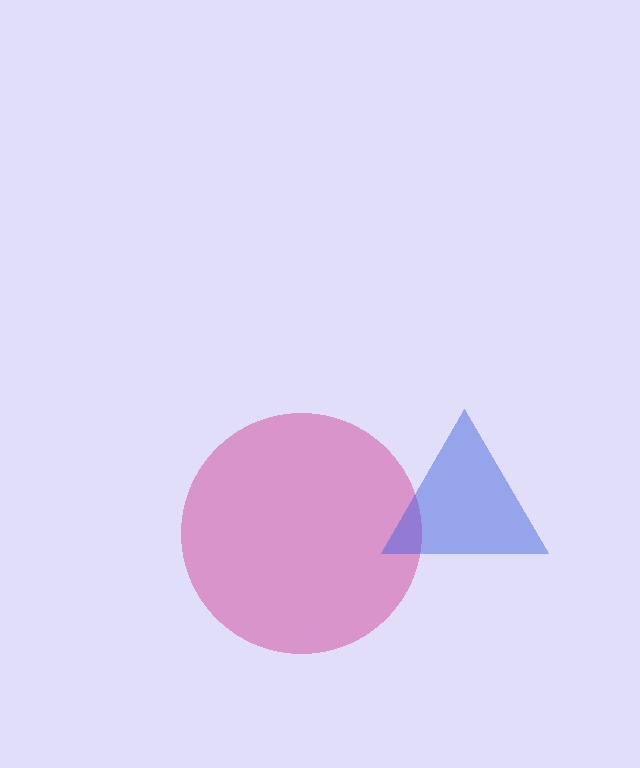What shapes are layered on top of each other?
The layered shapes are: a magenta circle, a blue triangle.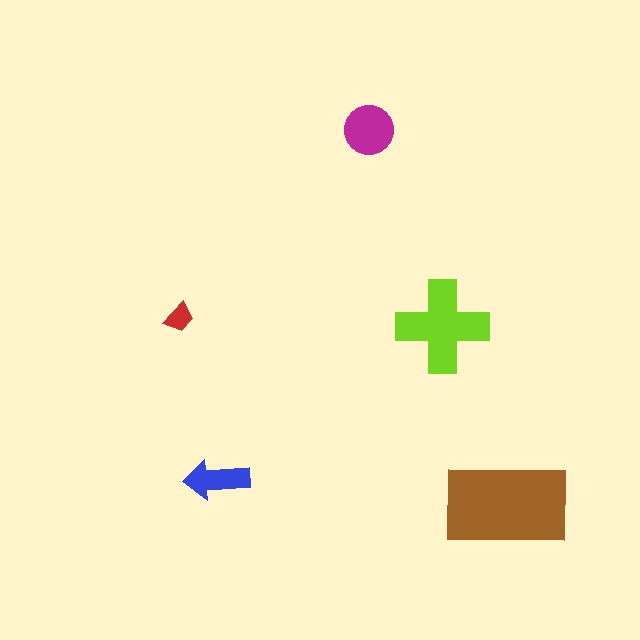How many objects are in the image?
There are 5 objects in the image.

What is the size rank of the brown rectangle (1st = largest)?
1st.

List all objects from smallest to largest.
The red trapezoid, the blue arrow, the magenta circle, the lime cross, the brown rectangle.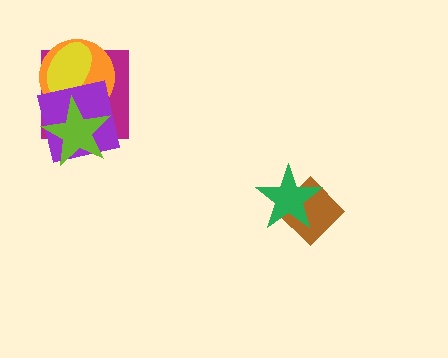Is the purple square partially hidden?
Yes, it is partially covered by another shape.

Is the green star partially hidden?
No, no other shape covers it.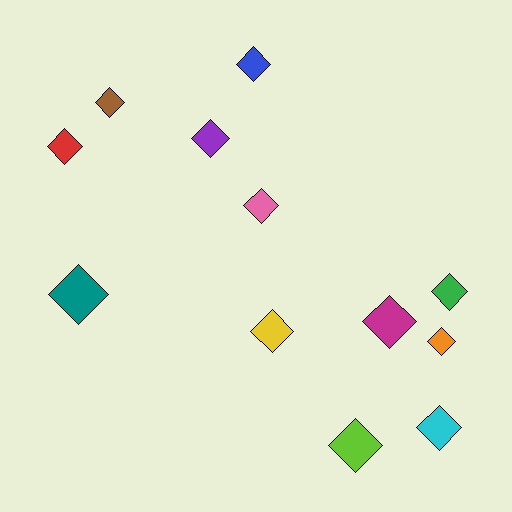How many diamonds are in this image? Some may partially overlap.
There are 12 diamonds.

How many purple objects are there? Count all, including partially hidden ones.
There is 1 purple object.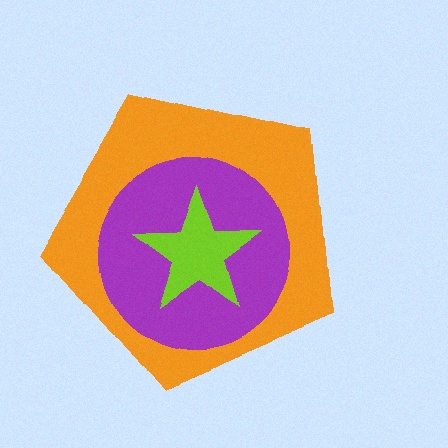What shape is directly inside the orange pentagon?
The purple circle.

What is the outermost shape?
The orange pentagon.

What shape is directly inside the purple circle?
The lime star.